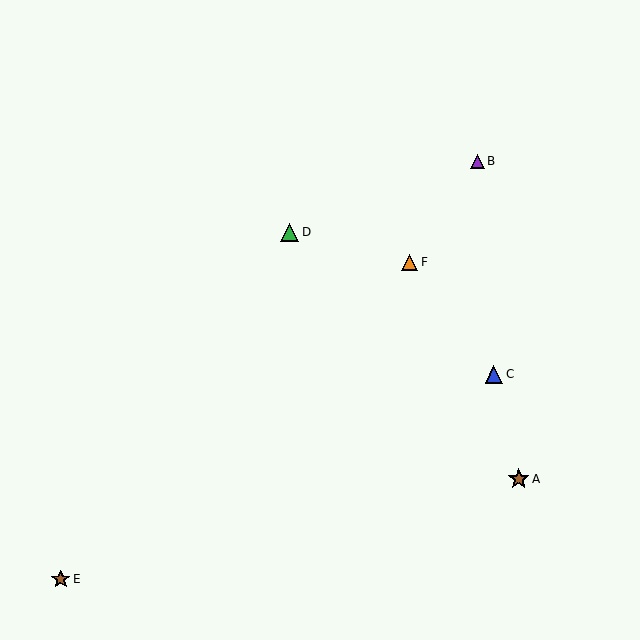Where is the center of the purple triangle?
The center of the purple triangle is at (477, 161).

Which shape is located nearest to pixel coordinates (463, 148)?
The purple triangle (labeled B) at (477, 161) is nearest to that location.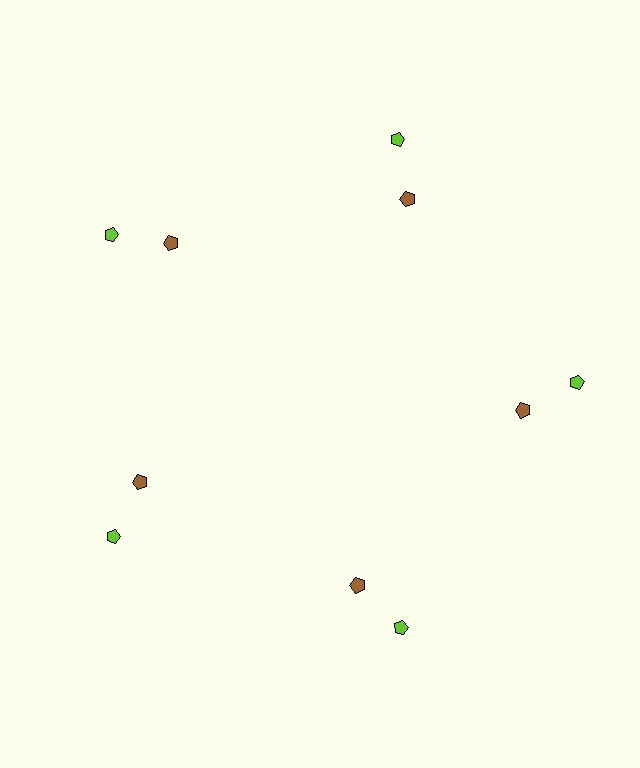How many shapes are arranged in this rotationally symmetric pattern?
There are 10 shapes, arranged in 5 groups of 2.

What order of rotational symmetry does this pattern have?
This pattern has 5-fold rotational symmetry.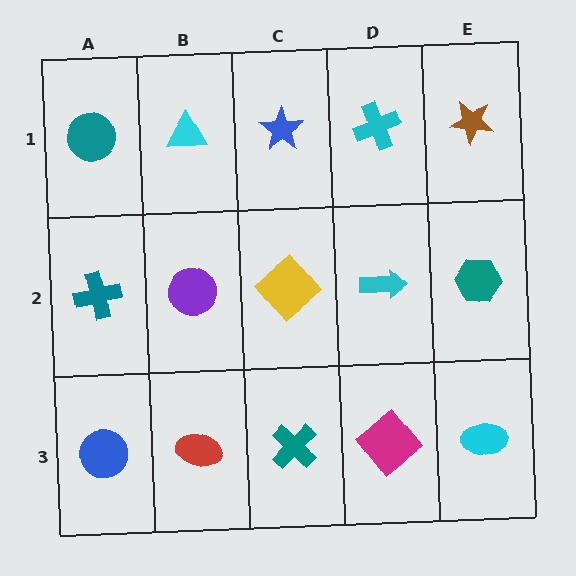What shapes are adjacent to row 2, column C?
A blue star (row 1, column C), a teal cross (row 3, column C), a purple circle (row 2, column B), a cyan arrow (row 2, column D).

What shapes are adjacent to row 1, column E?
A teal hexagon (row 2, column E), a cyan cross (row 1, column D).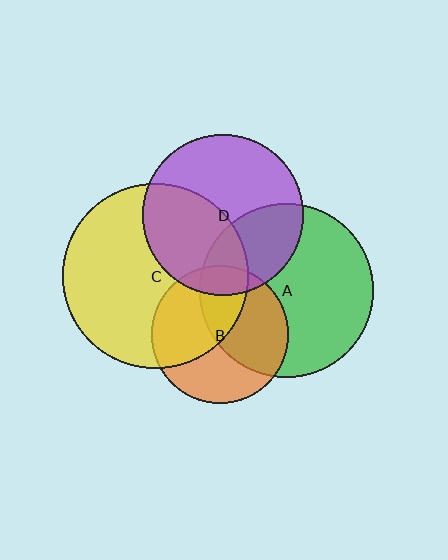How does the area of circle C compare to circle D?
Approximately 1.3 times.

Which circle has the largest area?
Circle C (yellow).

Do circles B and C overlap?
Yes.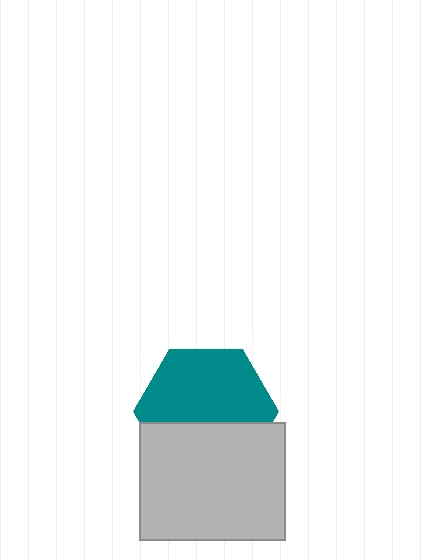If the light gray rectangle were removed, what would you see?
You would see the complete teal hexagon.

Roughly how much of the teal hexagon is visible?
About half of it is visible (roughly 59%).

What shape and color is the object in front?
The object in front is a light gray rectangle.